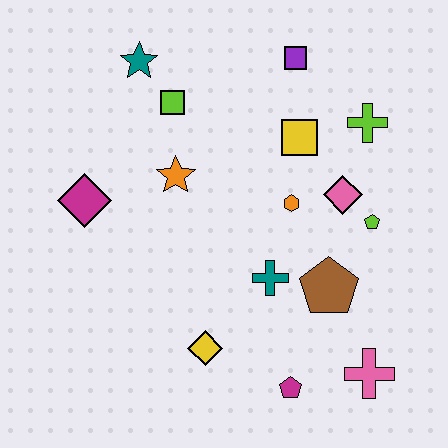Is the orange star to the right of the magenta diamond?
Yes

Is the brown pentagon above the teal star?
No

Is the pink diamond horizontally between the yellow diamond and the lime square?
No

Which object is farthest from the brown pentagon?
The teal star is farthest from the brown pentagon.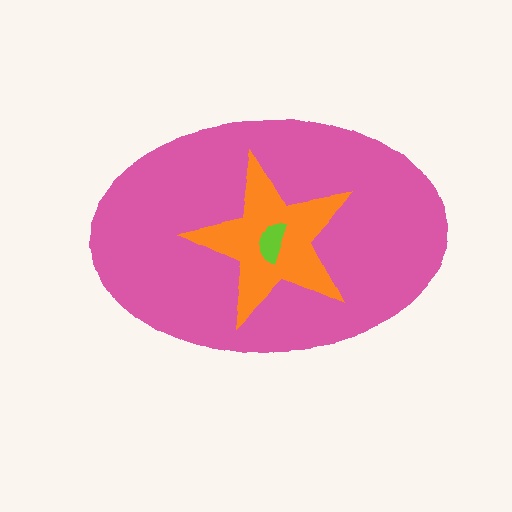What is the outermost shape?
The pink ellipse.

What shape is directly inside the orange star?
The lime semicircle.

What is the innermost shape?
The lime semicircle.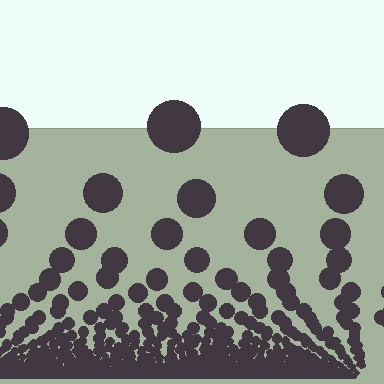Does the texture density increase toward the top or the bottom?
Density increases toward the bottom.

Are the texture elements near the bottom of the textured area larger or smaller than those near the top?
Smaller. The gradient is inverted — elements near the bottom are smaller and denser.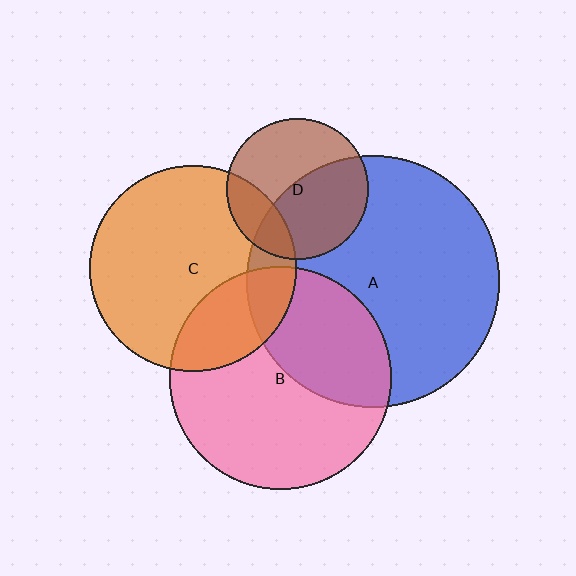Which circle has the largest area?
Circle A (blue).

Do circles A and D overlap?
Yes.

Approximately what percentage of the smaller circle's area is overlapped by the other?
Approximately 50%.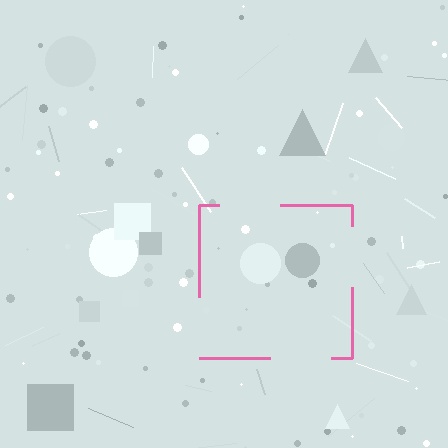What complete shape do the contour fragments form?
The contour fragments form a square.